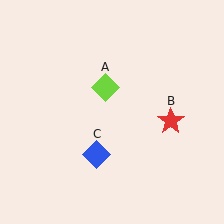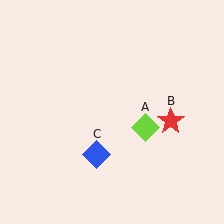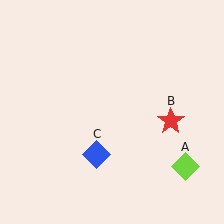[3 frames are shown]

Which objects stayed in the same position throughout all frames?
Red star (object B) and blue diamond (object C) remained stationary.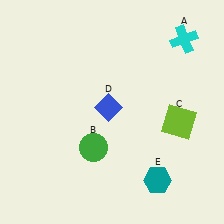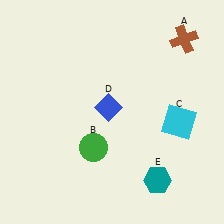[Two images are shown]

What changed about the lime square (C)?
In Image 1, C is lime. In Image 2, it changed to cyan.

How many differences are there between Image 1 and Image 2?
There are 2 differences between the two images.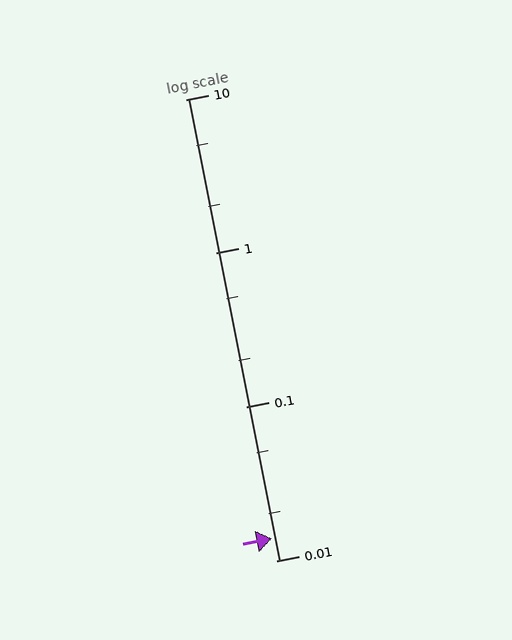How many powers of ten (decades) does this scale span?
The scale spans 3 decades, from 0.01 to 10.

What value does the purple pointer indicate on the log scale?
The pointer indicates approximately 0.014.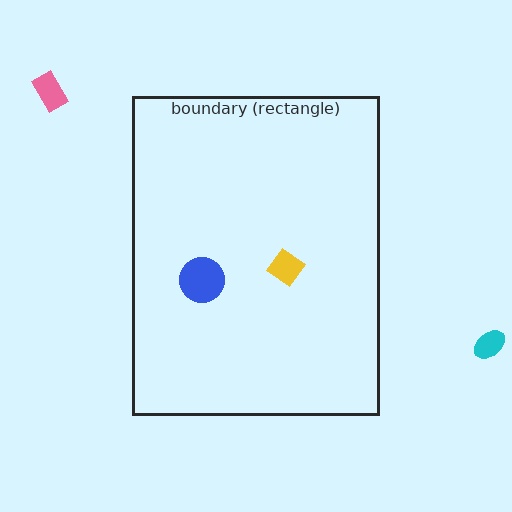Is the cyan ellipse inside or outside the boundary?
Outside.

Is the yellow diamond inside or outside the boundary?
Inside.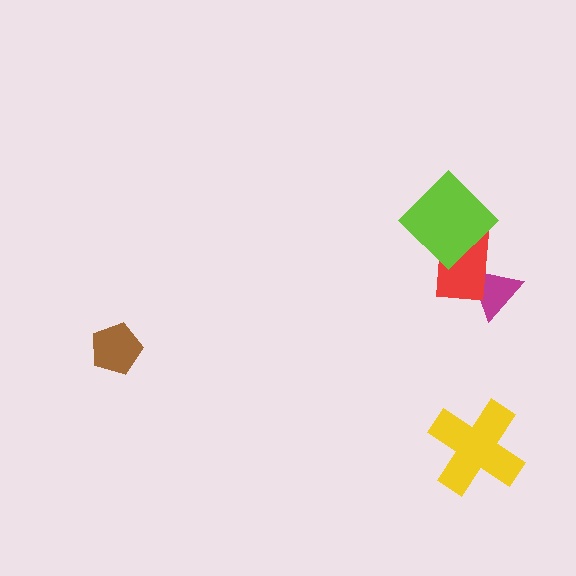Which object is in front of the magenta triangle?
The red rectangle is in front of the magenta triangle.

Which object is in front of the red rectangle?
The lime diamond is in front of the red rectangle.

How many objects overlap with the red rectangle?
2 objects overlap with the red rectangle.